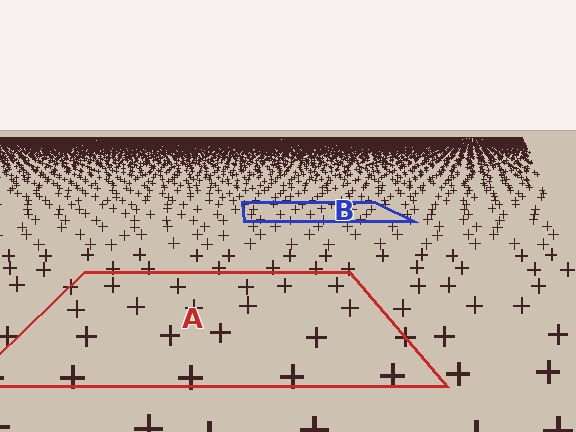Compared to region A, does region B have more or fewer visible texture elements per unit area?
Region B has more texture elements per unit area — they are packed more densely because it is farther away.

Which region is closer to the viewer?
Region A is closer. The texture elements there are larger and more spread out.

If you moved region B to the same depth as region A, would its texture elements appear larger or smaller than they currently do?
They would appear larger. At a closer depth, the same texture elements are projected at a bigger on-screen size.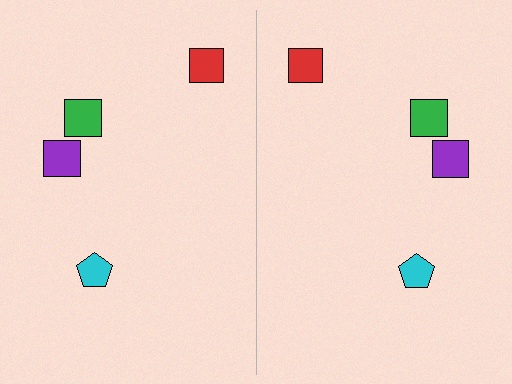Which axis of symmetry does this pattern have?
The pattern has a vertical axis of symmetry running through the center of the image.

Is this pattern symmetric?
Yes, this pattern has bilateral (reflection) symmetry.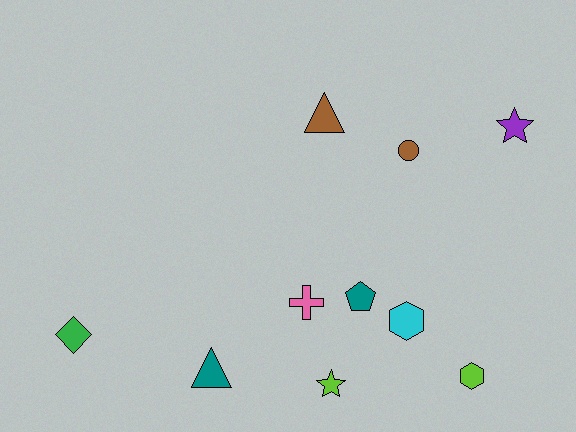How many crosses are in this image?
There is 1 cross.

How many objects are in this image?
There are 10 objects.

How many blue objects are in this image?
There are no blue objects.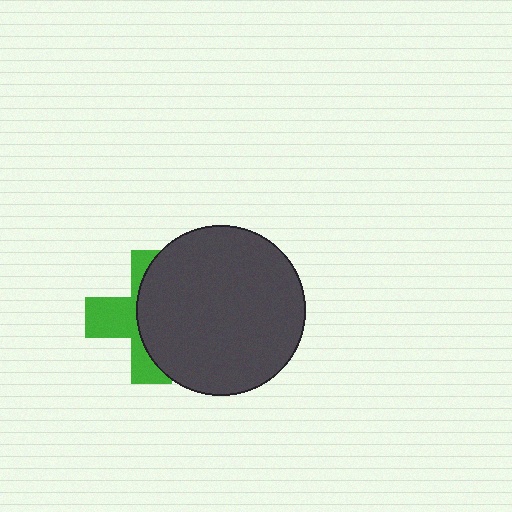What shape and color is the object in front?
The object in front is a dark gray circle.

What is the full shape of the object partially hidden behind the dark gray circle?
The partially hidden object is a green cross.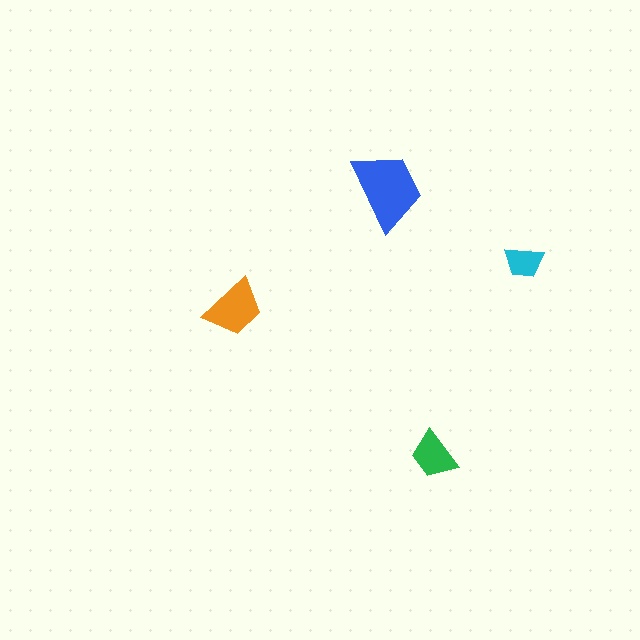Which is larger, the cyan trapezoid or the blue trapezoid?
The blue one.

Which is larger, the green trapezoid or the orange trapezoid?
The orange one.